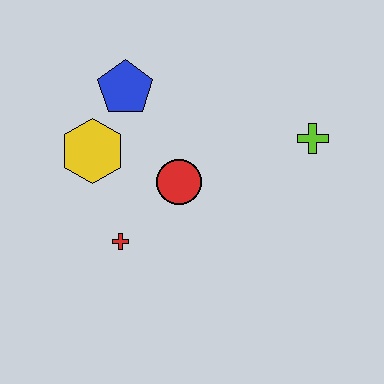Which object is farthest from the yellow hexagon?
The lime cross is farthest from the yellow hexagon.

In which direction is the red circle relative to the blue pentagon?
The red circle is below the blue pentagon.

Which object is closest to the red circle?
The red cross is closest to the red circle.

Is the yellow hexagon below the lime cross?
Yes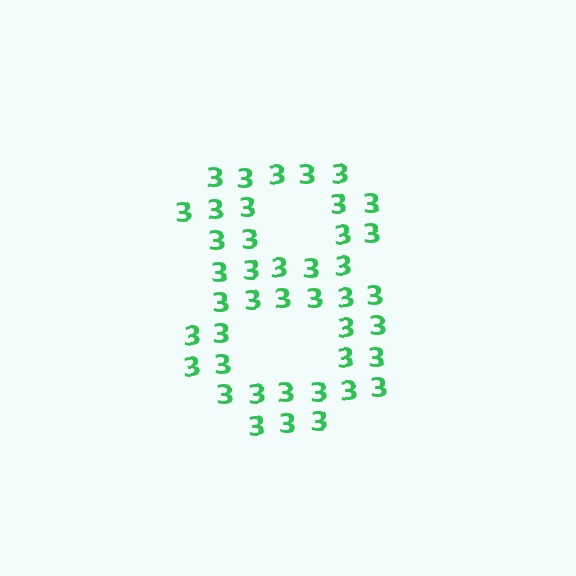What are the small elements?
The small elements are digit 3's.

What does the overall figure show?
The overall figure shows the digit 8.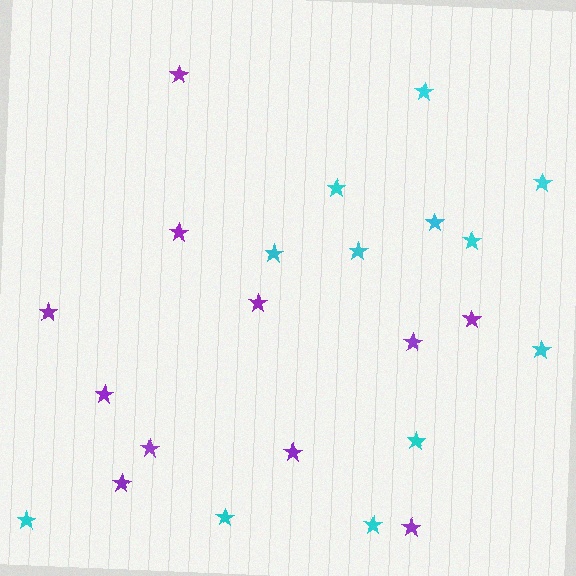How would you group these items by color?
There are 2 groups: one group of purple stars (11) and one group of cyan stars (12).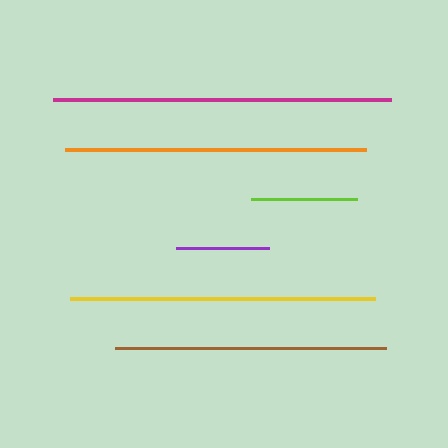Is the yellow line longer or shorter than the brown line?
The yellow line is longer than the brown line.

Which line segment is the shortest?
The purple line is the shortest at approximately 93 pixels.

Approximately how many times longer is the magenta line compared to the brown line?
The magenta line is approximately 1.2 times the length of the brown line.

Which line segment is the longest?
The magenta line is the longest at approximately 338 pixels.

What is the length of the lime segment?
The lime segment is approximately 106 pixels long.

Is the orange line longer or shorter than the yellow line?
The yellow line is longer than the orange line.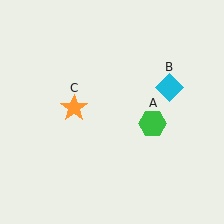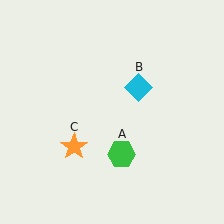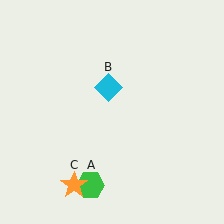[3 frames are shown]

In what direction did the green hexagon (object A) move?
The green hexagon (object A) moved down and to the left.